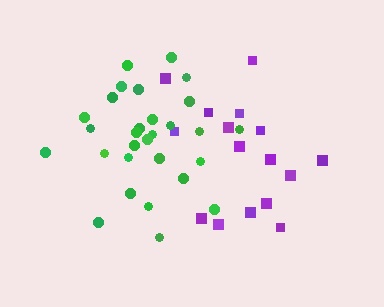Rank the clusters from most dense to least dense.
green, purple.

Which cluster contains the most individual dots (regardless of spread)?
Green (29).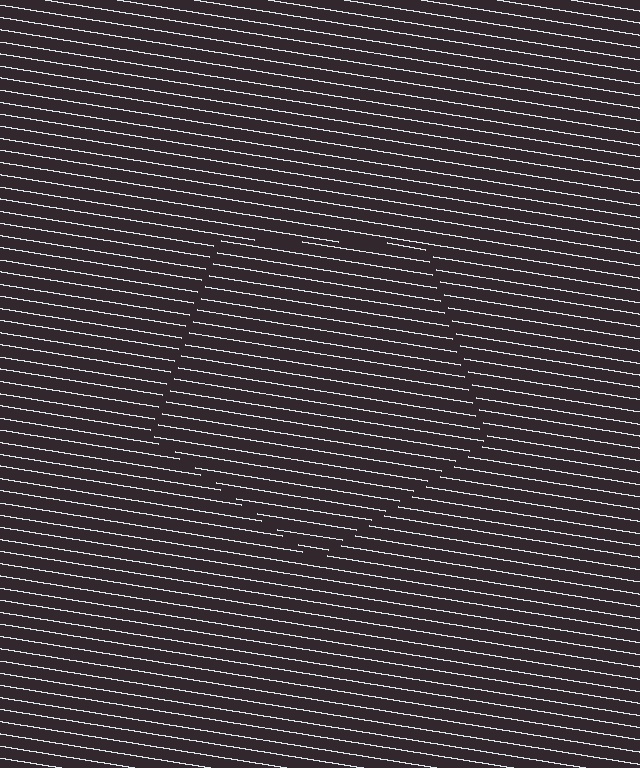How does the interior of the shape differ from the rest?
The interior of the shape contains the same grating, shifted by half a period — the contour is defined by the phase discontinuity where line-ends from the inner and outer gratings abut.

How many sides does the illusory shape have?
5 sides — the line-ends trace a pentagon.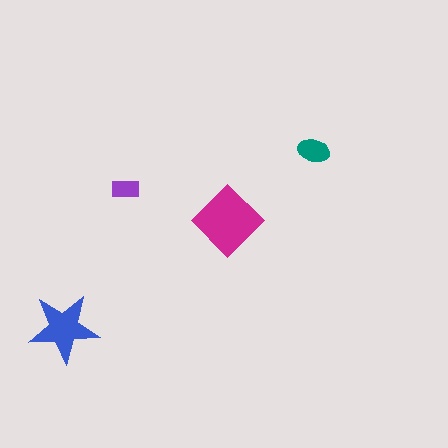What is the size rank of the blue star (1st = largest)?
2nd.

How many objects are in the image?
There are 4 objects in the image.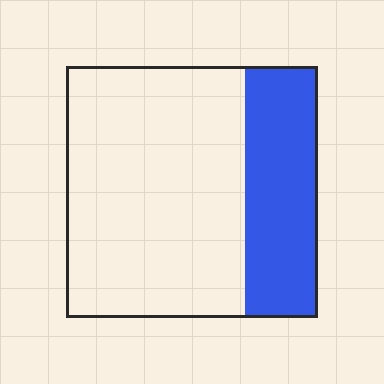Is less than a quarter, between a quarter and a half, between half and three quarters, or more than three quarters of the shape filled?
Between a quarter and a half.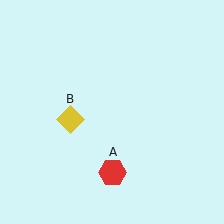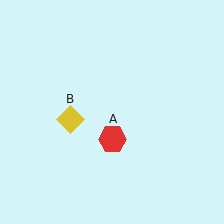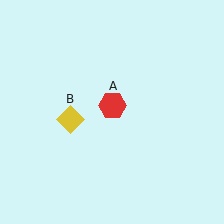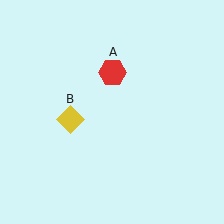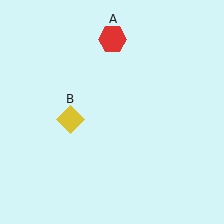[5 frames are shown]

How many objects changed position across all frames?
1 object changed position: red hexagon (object A).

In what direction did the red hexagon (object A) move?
The red hexagon (object A) moved up.